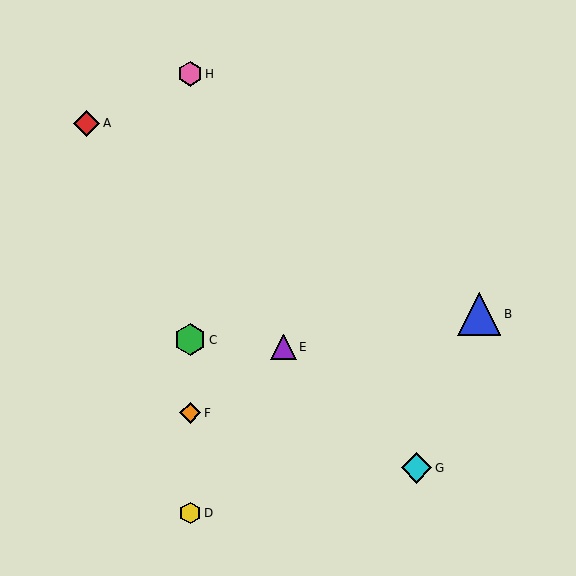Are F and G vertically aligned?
No, F is at x≈190 and G is at x≈416.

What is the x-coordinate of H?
Object H is at x≈190.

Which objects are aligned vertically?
Objects C, D, F, H are aligned vertically.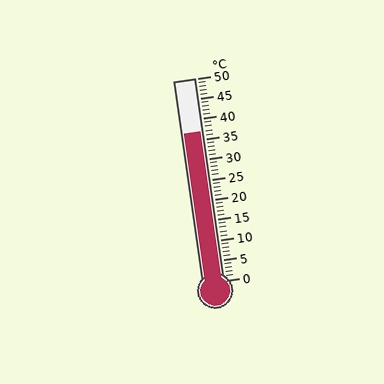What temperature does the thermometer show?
The thermometer shows approximately 37°C.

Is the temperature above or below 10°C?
The temperature is above 10°C.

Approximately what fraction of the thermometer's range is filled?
The thermometer is filled to approximately 75% of its range.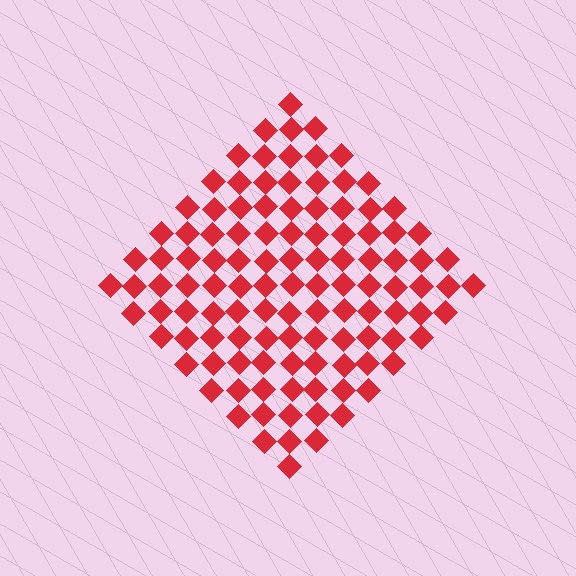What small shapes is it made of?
It is made of small diamonds.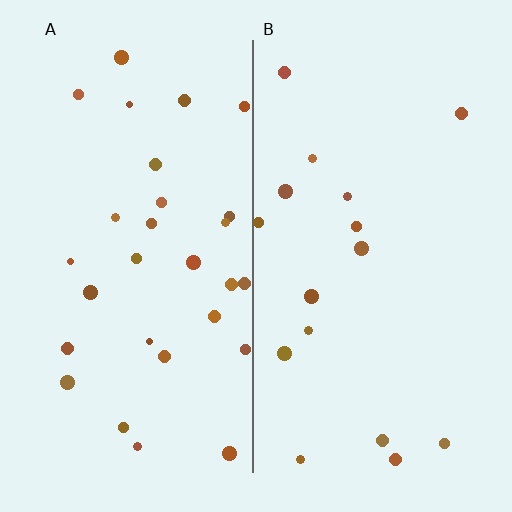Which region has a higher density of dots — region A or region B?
A (the left).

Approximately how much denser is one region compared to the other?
Approximately 1.8× — region A over region B.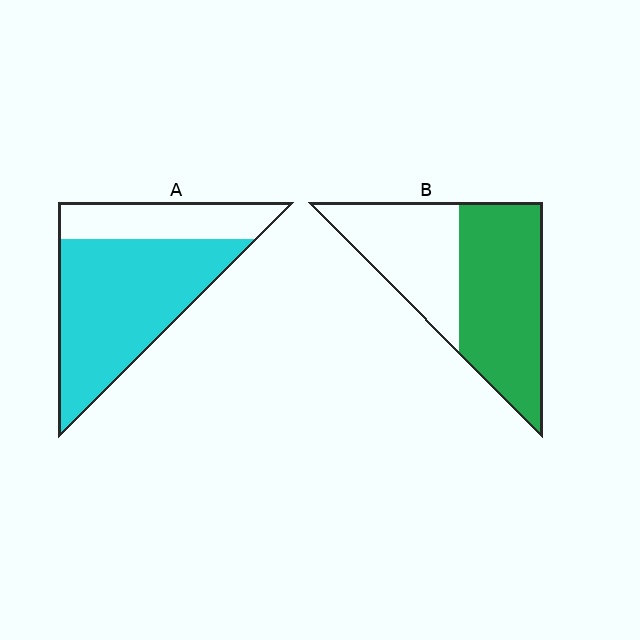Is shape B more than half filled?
Yes.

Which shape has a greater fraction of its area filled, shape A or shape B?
Shape A.